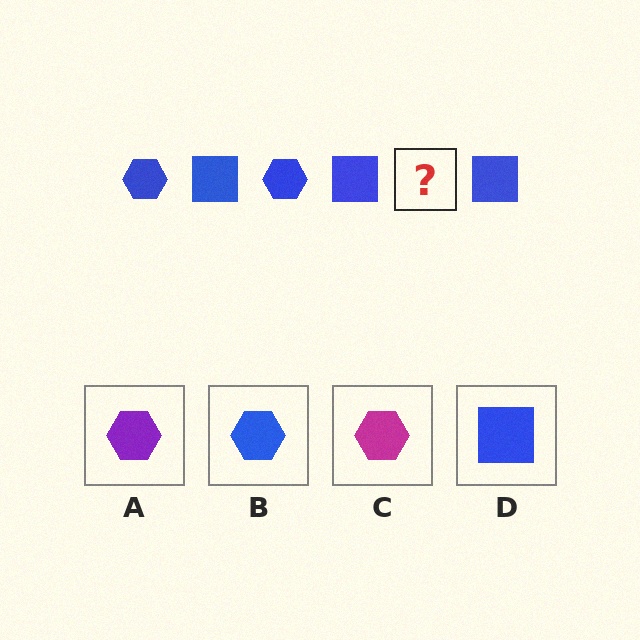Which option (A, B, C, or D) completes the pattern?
B.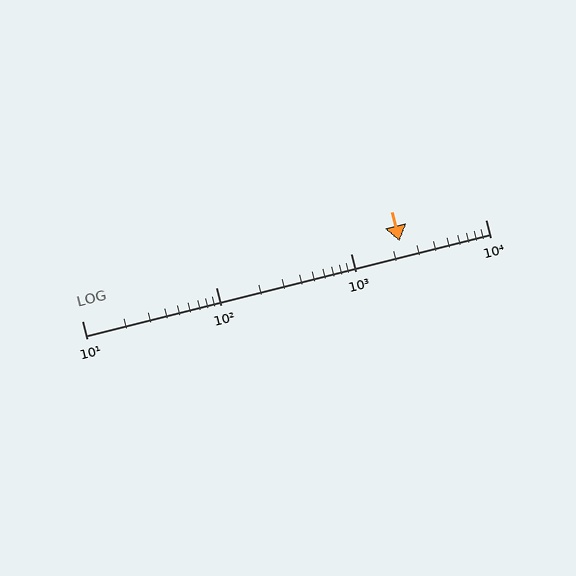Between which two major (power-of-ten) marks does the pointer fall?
The pointer is between 1000 and 10000.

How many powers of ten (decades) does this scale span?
The scale spans 3 decades, from 10 to 10000.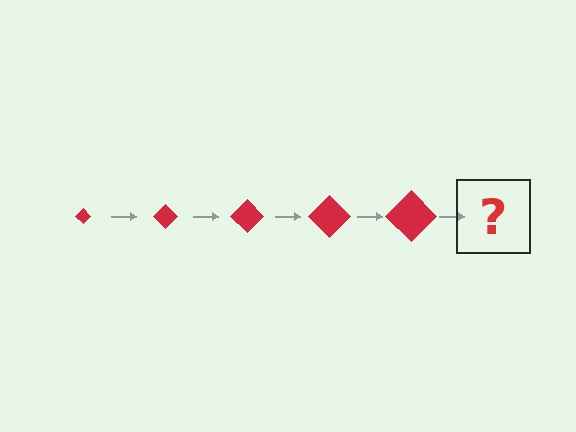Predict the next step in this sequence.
The next step is a red diamond, larger than the previous one.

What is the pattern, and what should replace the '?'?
The pattern is that the diamond gets progressively larger each step. The '?' should be a red diamond, larger than the previous one.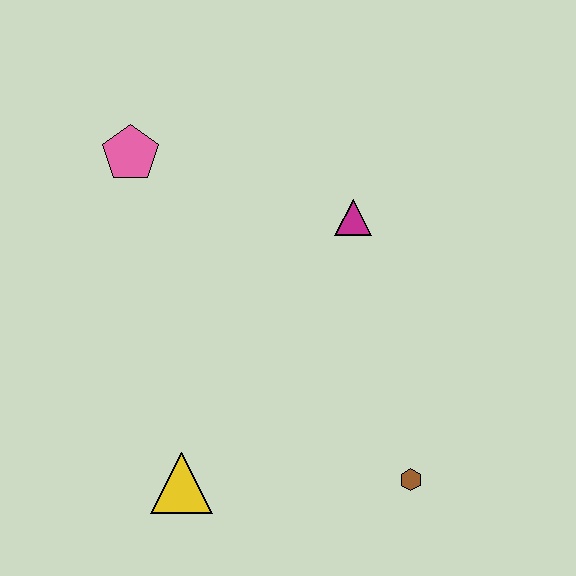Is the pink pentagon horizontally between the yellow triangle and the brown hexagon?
No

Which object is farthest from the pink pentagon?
The brown hexagon is farthest from the pink pentagon.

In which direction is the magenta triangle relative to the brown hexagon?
The magenta triangle is above the brown hexagon.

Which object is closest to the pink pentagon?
The magenta triangle is closest to the pink pentagon.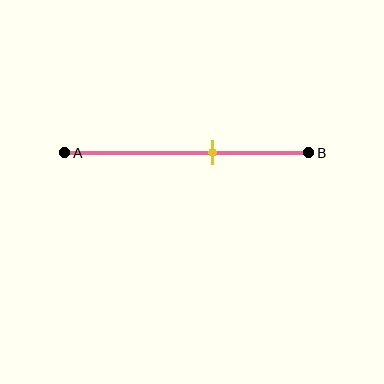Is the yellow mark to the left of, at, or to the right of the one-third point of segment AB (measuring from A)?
The yellow mark is to the right of the one-third point of segment AB.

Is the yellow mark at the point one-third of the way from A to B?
No, the mark is at about 60% from A, not at the 33% one-third point.